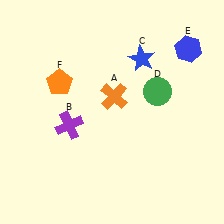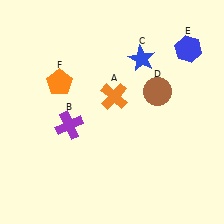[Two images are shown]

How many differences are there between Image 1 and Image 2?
There is 1 difference between the two images.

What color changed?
The circle (D) changed from green in Image 1 to brown in Image 2.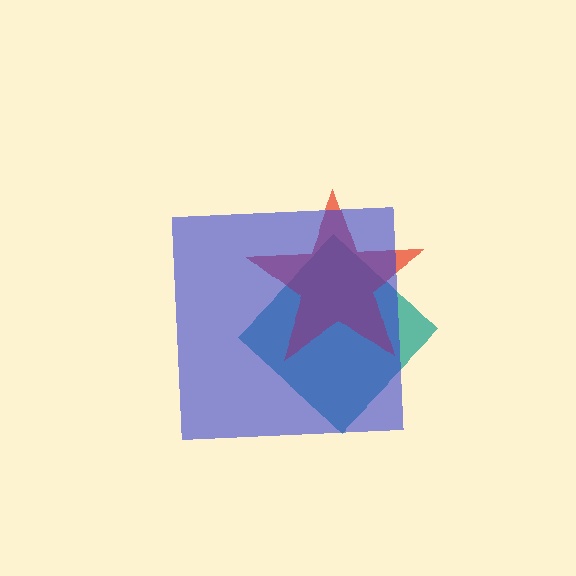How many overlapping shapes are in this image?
There are 3 overlapping shapes in the image.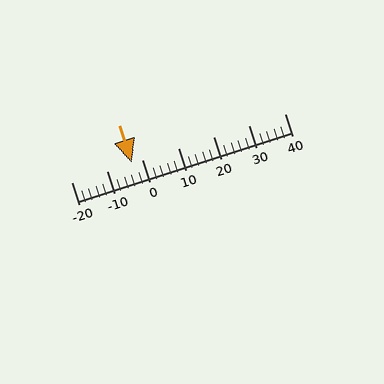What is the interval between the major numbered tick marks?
The major tick marks are spaced 10 units apart.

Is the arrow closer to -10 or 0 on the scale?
The arrow is closer to 0.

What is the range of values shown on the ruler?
The ruler shows values from -20 to 40.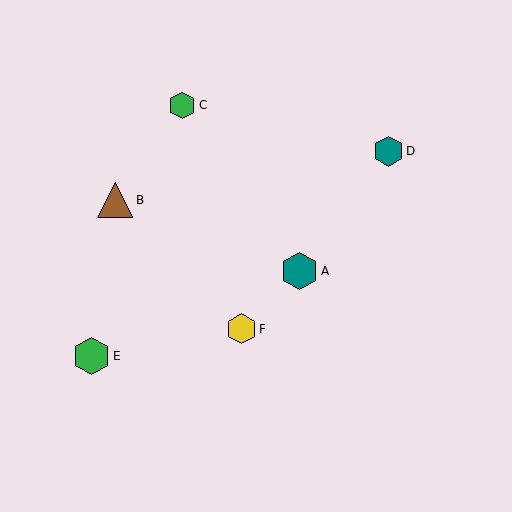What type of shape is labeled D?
Shape D is a teal hexagon.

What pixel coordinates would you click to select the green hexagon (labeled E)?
Click at (91, 356) to select the green hexagon E.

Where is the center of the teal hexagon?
The center of the teal hexagon is at (388, 151).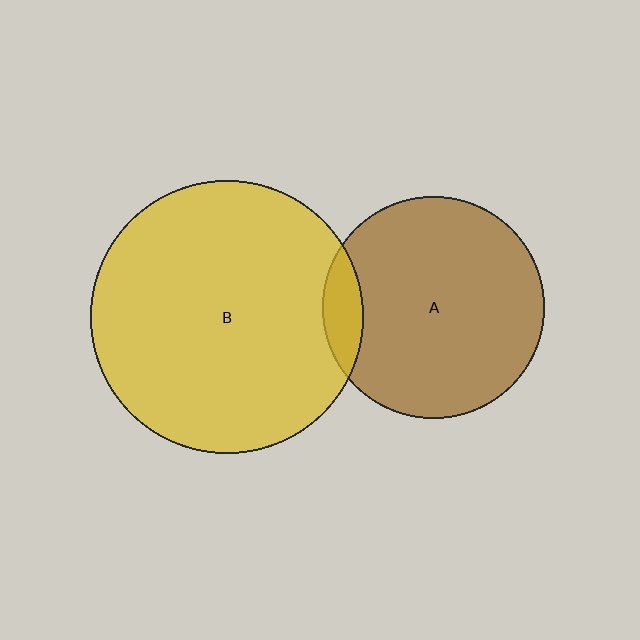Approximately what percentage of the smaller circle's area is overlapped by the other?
Approximately 10%.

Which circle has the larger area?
Circle B (yellow).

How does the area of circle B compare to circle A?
Approximately 1.5 times.